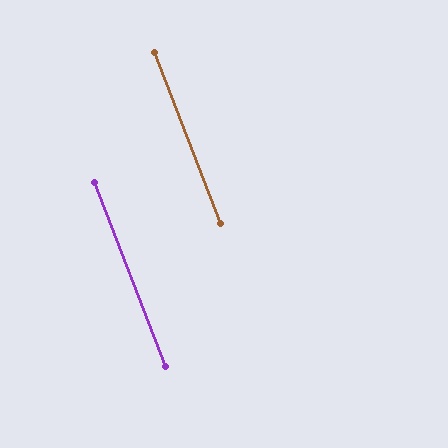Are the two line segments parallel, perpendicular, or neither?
Parallel — their directions differ by only 0.1°.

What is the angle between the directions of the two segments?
Approximately 0 degrees.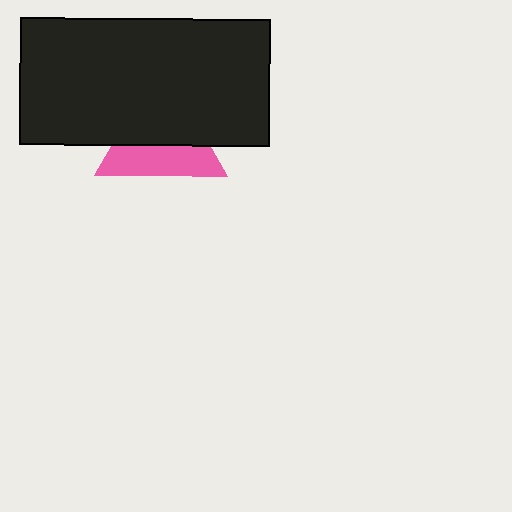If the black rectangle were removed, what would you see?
You would see the complete pink triangle.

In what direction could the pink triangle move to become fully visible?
The pink triangle could move down. That would shift it out from behind the black rectangle entirely.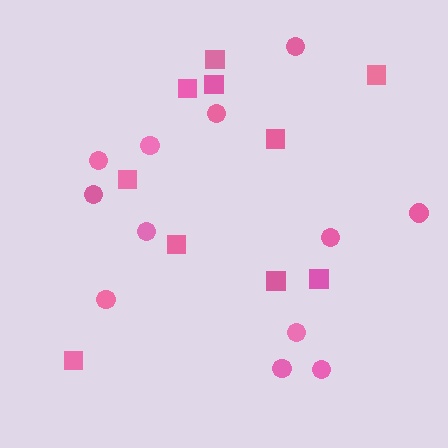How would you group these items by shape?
There are 2 groups: one group of circles (12) and one group of squares (10).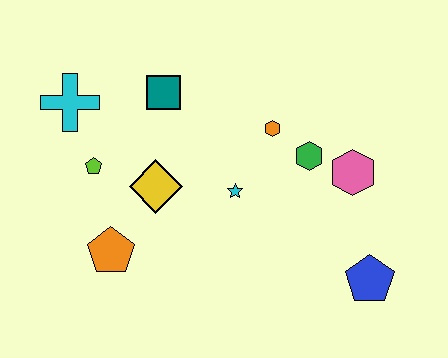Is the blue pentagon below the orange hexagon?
Yes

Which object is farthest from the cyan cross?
The blue pentagon is farthest from the cyan cross.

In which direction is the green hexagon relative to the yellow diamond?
The green hexagon is to the right of the yellow diamond.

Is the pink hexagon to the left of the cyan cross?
No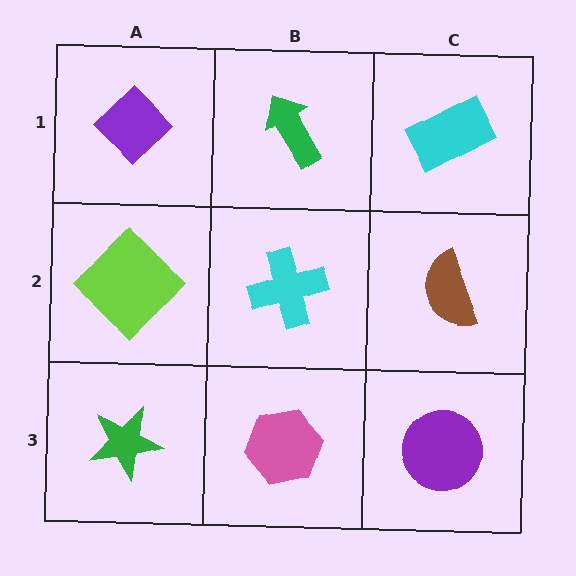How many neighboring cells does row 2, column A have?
3.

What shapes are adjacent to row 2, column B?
A green arrow (row 1, column B), a pink hexagon (row 3, column B), a lime diamond (row 2, column A), a brown semicircle (row 2, column C).